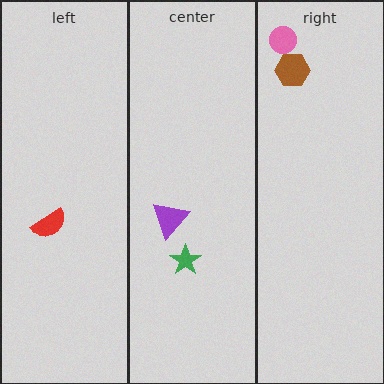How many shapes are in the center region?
2.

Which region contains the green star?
The center region.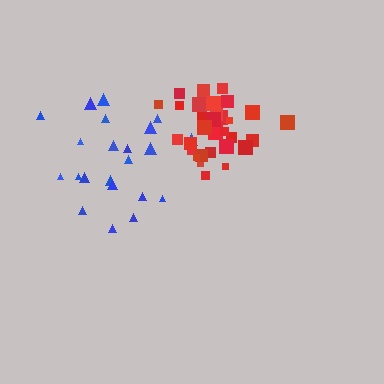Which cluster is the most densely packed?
Red.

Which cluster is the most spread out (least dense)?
Blue.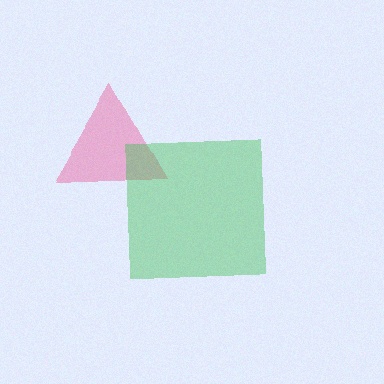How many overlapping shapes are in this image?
There are 2 overlapping shapes in the image.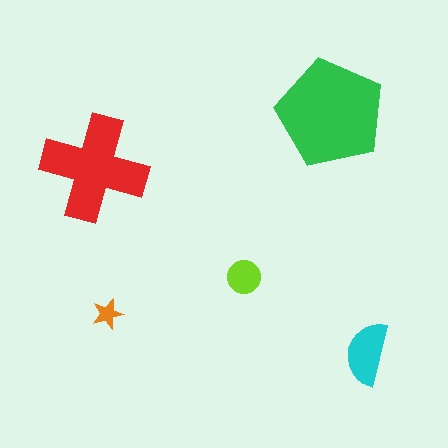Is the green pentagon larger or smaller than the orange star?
Larger.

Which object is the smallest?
The orange star.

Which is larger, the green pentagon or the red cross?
The green pentagon.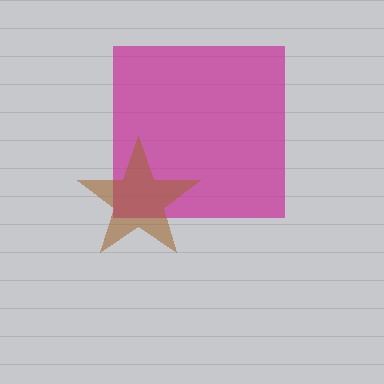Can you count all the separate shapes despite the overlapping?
Yes, there are 2 separate shapes.